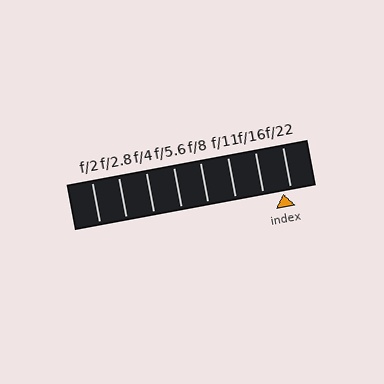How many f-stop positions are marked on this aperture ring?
There are 8 f-stop positions marked.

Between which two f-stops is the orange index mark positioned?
The index mark is between f/16 and f/22.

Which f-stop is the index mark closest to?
The index mark is closest to f/22.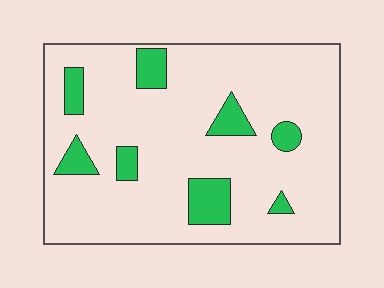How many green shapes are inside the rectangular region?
8.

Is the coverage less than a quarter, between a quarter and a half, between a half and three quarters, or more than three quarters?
Less than a quarter.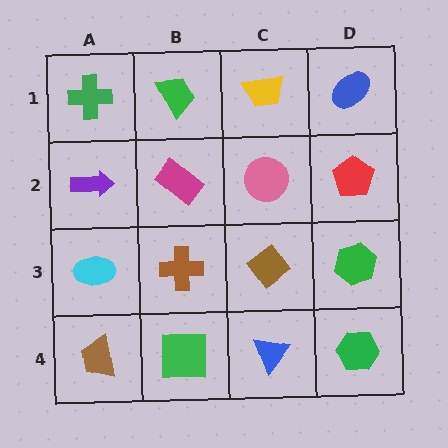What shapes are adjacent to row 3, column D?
A red pentagon (row 2, column D), a green hexagon (row 4, column D), a brown diamond (row 3, column C).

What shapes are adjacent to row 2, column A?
A green cross (row 1, column A), a cyan ellipse (row 3, column A), a magenta rectangle (row 2, column B).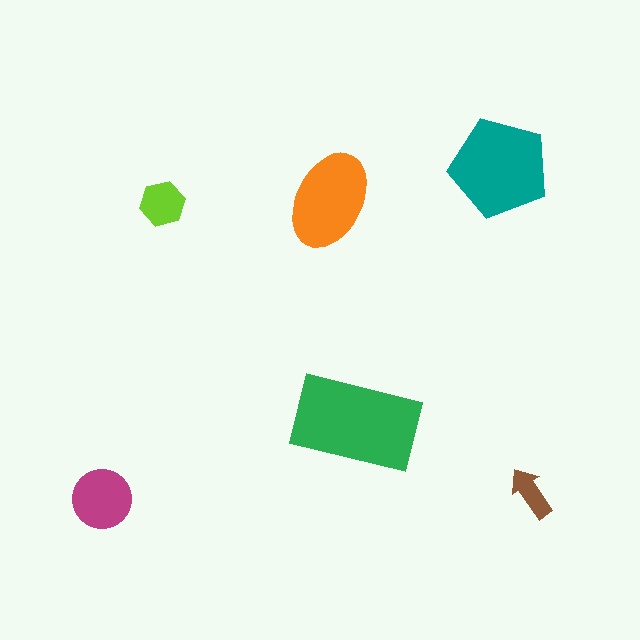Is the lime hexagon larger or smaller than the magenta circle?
Smaller.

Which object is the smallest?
The brown arrow.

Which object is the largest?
The green rectangle.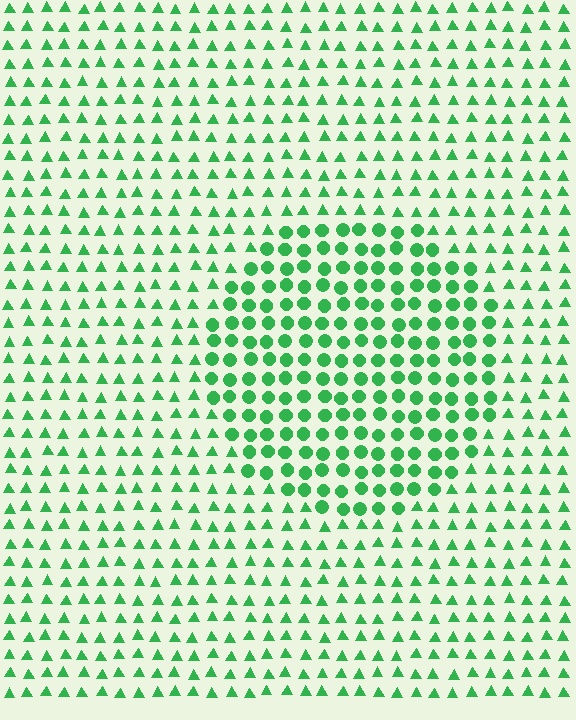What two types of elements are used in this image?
The image uses circles inside the circle region and triangles outside it.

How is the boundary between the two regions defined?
The boundary is defined by a change in element shape: circles inside vs. triangles outside. All elements share the same color and spacing.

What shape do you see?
I see a circle.